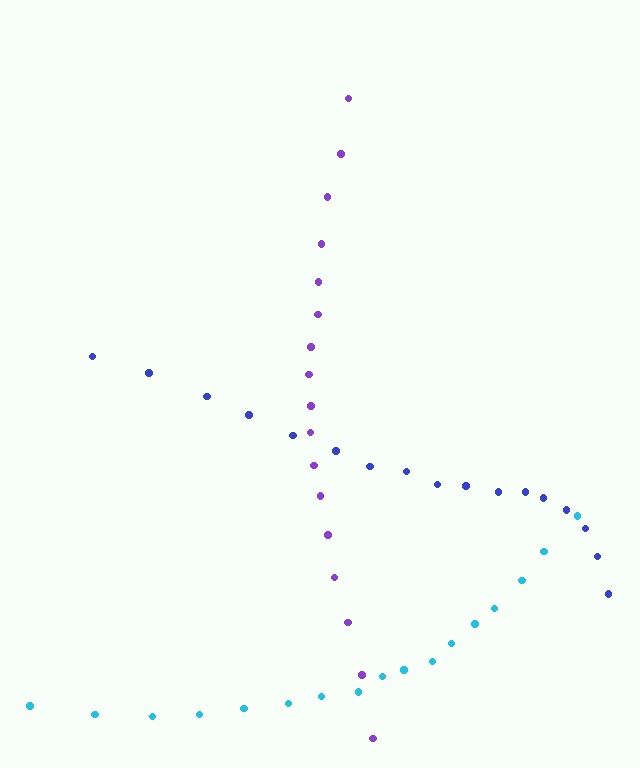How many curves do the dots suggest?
There are 3 distinct paths.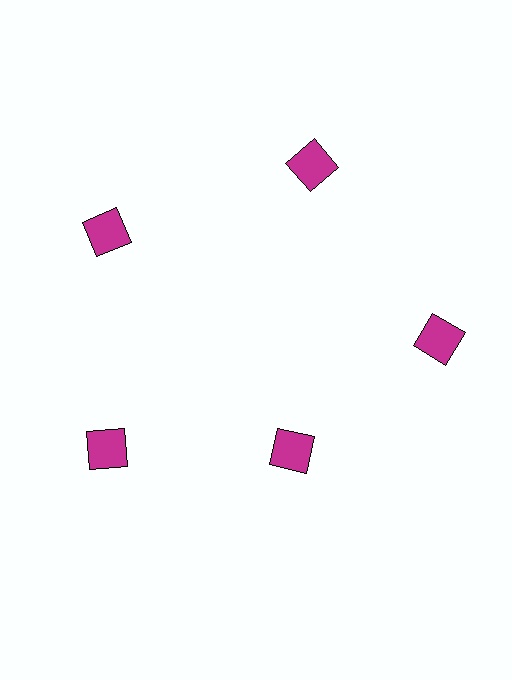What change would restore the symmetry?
The symmetry would be restored by moving it outward, back onto the ring so that all 5 squares sit at equal angles and equal distance from the center.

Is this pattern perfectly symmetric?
No. The 5 magenta squares are arranged in a ring, but one element near the 5 o'clock position is pulled inward toward the center, breaking the 5-fold rotational symmetry.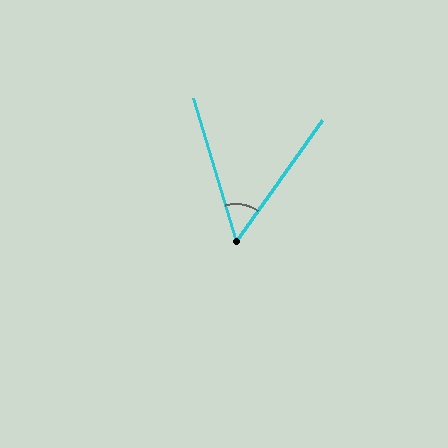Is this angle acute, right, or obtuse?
It is acute.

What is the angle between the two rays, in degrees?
Approximately 52 degrees.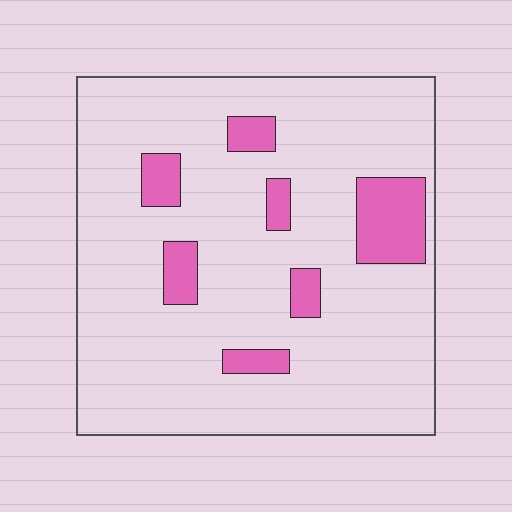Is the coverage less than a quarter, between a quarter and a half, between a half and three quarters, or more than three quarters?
Less than a quarter.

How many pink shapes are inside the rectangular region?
7.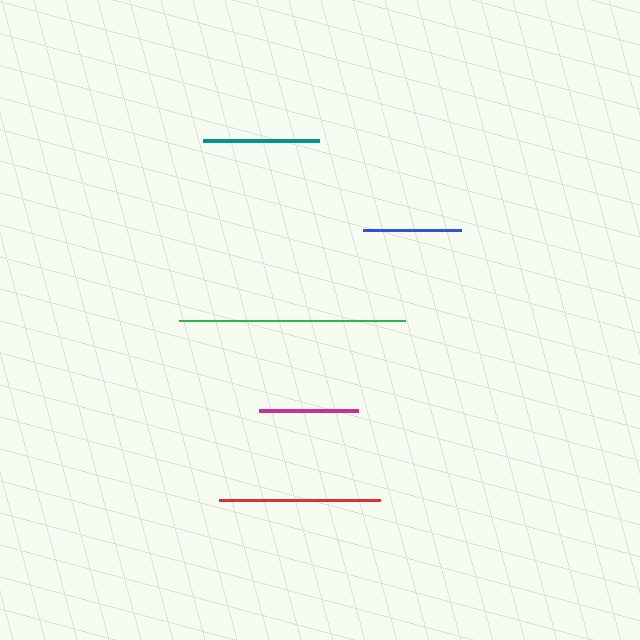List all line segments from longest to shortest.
From longest to shortest: green, red, teal, magenta, blue.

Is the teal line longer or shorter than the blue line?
The teal line is longer than the blue line.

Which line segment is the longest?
The green line is the longest at approximately 226 pixels.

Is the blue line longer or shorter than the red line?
The red line is longer than the blue line.